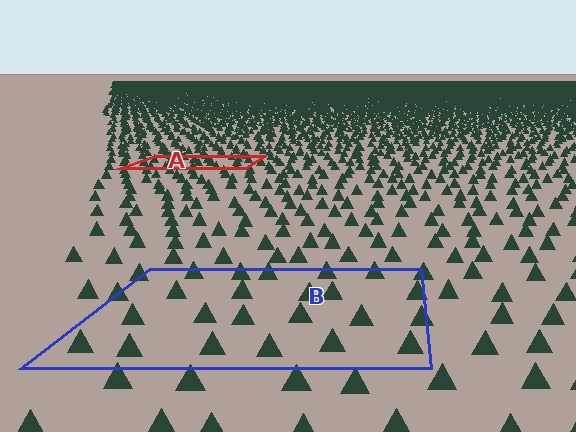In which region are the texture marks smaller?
The texture marks are smaller in region A, because it is farther away.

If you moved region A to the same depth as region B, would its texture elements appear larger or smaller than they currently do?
They would appear larger. At a closer depth, the same texture elements are projected at a bigger on-screen size.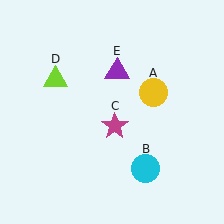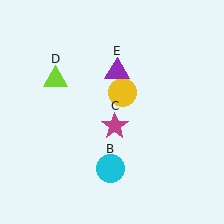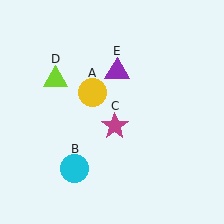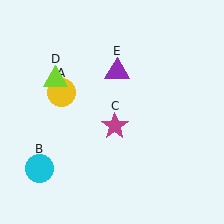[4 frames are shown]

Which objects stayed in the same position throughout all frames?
Magenta star (object C) and lime triangle (object D) and purple triangle (object E) remained stationary.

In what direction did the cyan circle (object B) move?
The cyan circle (object B) moved left.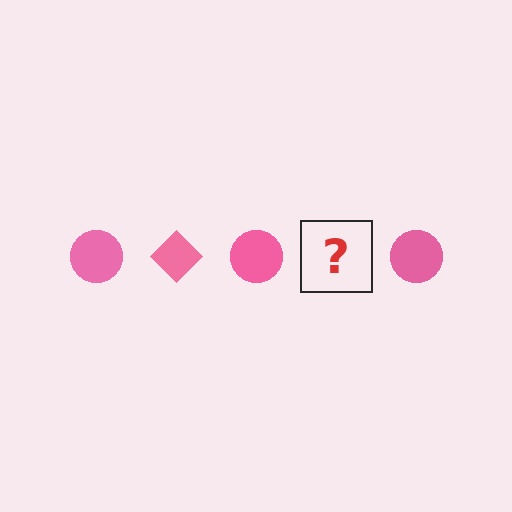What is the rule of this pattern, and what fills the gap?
The rule is that the pattern cycles through circle, diamond shapes in pink. The gap should be filled with a pink diamond.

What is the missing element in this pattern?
The missing element is a pink diamond.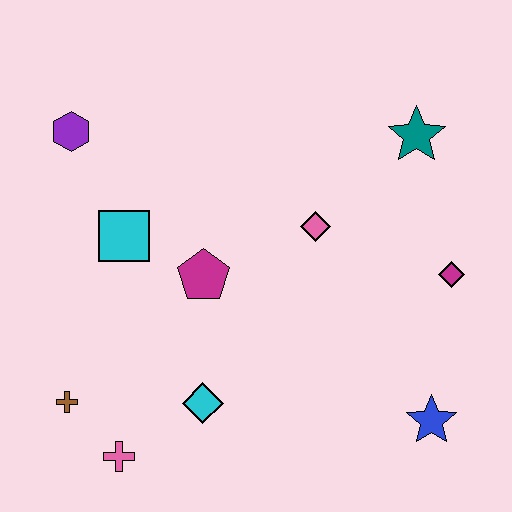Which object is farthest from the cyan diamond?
The teal star is farthest from the cyan diamond.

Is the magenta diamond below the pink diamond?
Yes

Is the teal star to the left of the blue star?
Yes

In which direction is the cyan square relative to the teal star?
The cyan square is to the left of the teal star.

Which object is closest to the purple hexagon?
The cyan square is closest to the purple hexagon.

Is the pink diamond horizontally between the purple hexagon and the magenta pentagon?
No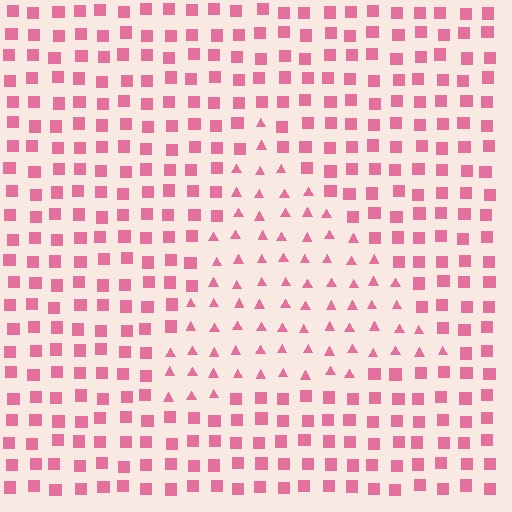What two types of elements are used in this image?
The image uses triangles inside the triangle region and squares outside it.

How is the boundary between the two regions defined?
The boundary is defined by a change in element shape: triangles inside vs. squares outside. All elements share the same color and spacing.